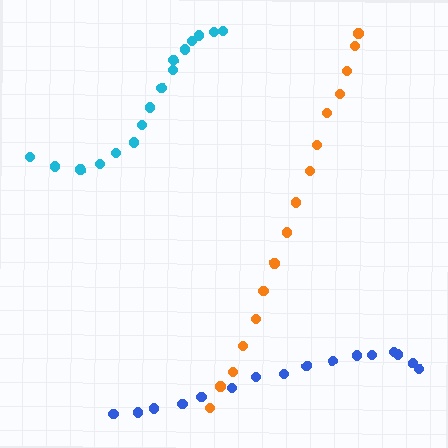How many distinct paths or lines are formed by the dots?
There are 3 distinct paths.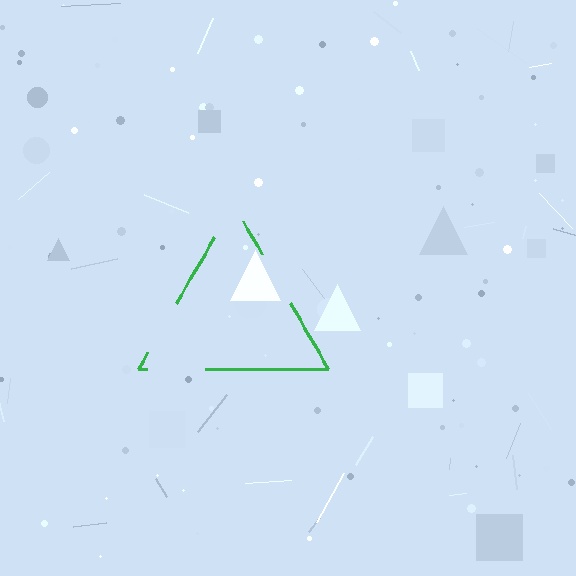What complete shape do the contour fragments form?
The contour fragments form a triangle.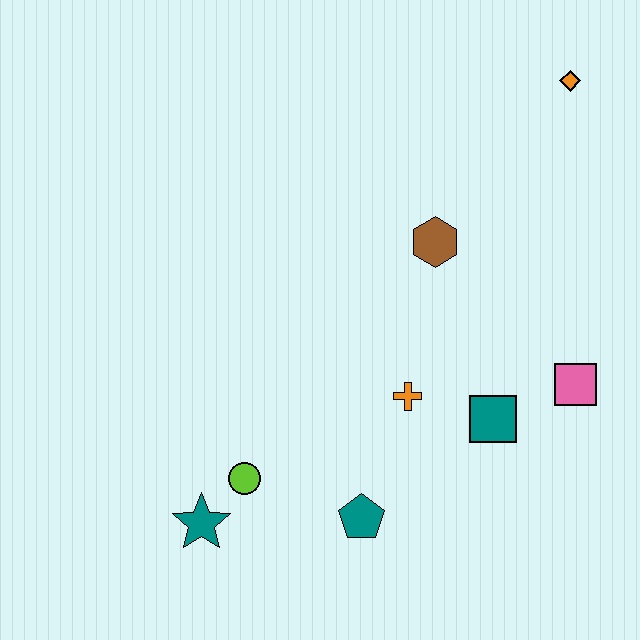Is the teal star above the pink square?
No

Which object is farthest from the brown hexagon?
The teal star is farthest from the brown hexagon.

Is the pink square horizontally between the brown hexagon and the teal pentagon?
No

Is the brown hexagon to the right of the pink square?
No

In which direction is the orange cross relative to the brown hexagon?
The orange cross is below the brown hexagon.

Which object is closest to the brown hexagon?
The orange cross is closest to the brown hexagon.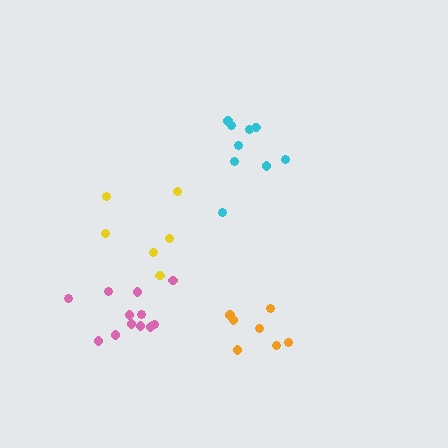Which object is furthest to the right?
The orange cluster is rightmost.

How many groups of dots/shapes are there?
There are 4 groups.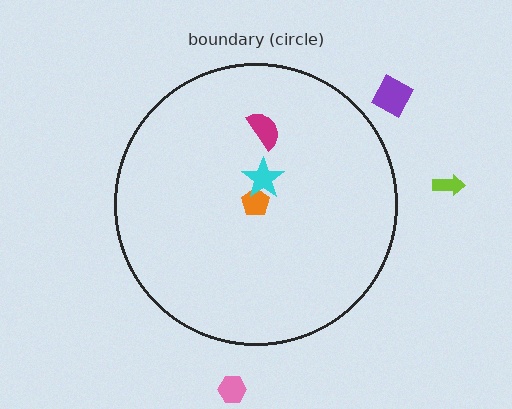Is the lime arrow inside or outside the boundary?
Outside.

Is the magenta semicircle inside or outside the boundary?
Inside.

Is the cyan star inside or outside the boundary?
Inside.